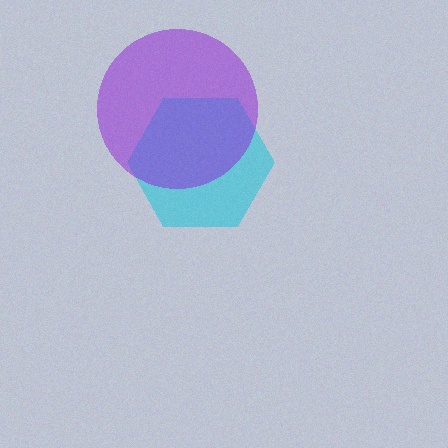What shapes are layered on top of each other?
The layered shapes are: a cyan hexagon, a purple circle.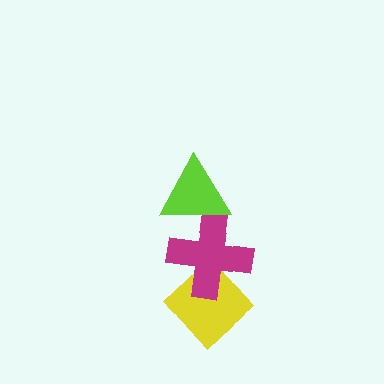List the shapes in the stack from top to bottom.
From top to bottom: the lime triangle, the magenta cross, the yellow diamond.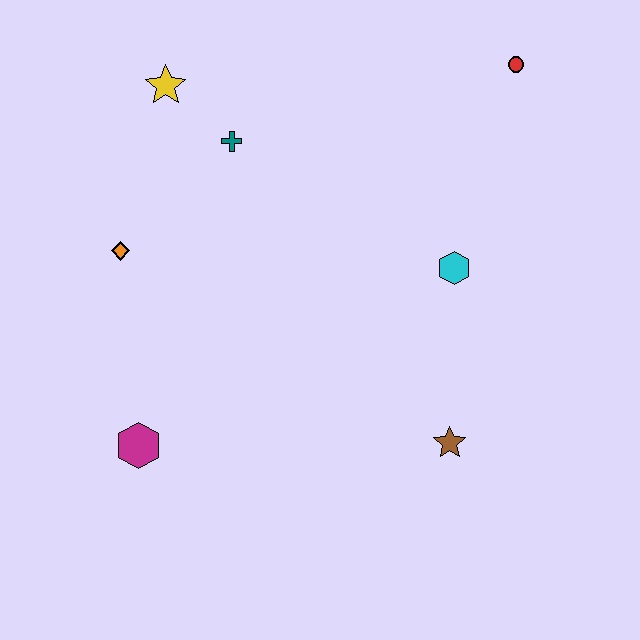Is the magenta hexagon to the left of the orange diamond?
No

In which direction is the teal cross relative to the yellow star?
The teal cross is to the right of the yellow star.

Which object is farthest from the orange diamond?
The red circle is farthest from the orange diamond.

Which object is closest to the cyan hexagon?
The brown star is closest to the cyan hexagon.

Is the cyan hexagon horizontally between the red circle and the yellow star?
Yes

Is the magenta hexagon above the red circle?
No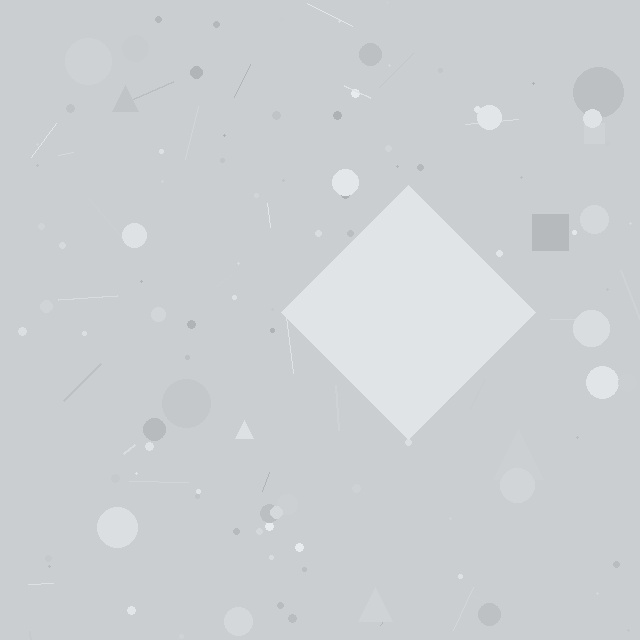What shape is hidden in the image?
A diamond is hidden in the image.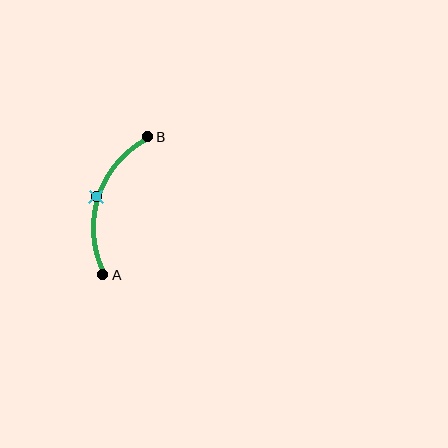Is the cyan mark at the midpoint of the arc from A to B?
Yes. The cyan mark lies on the arc at equal arc-length from both A and B — it is the arc midpoint.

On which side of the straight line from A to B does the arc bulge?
The arc bulges to the left of the straight line connecting A and B.